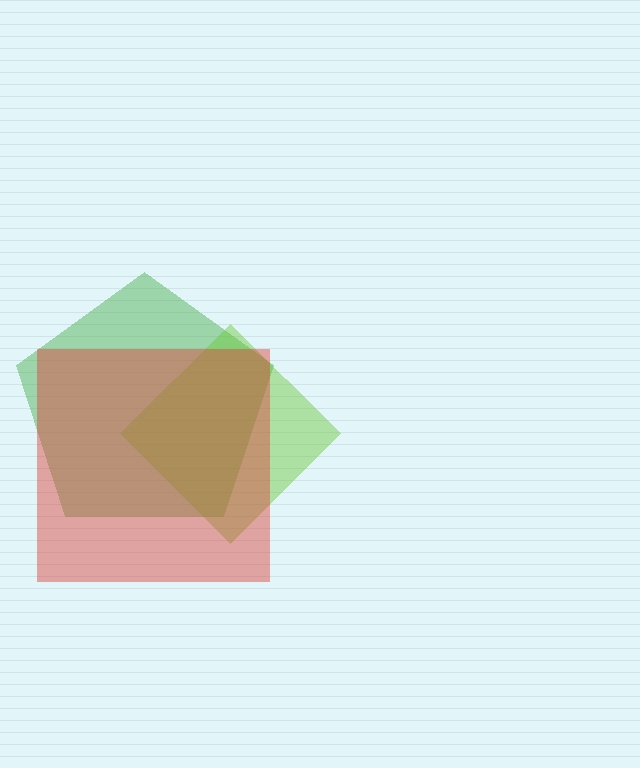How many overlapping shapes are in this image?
There are 3 overlapping shapes in the image.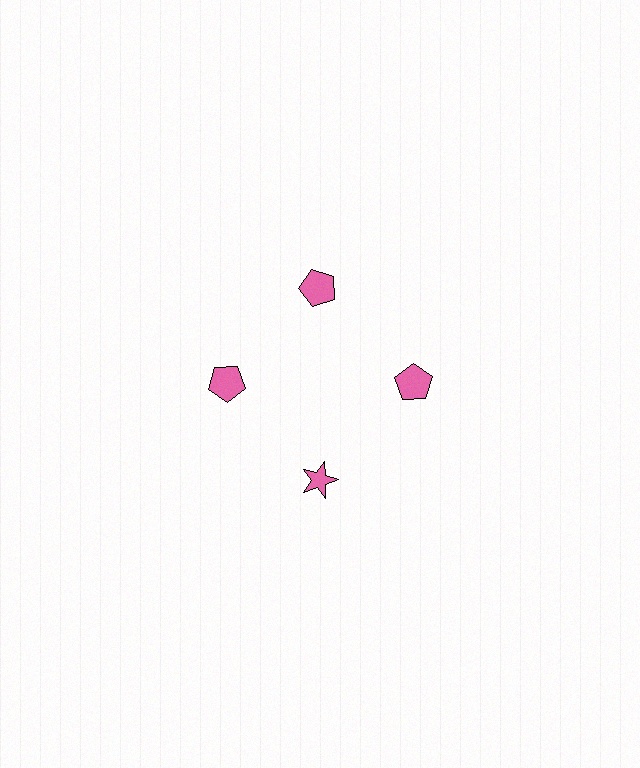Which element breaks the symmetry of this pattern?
The pink star at roughly the 6 o'clock position breaks the symmetry. All other shapes are pink pentagons.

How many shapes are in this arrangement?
There are 4 shapes arranged in a ring pattern.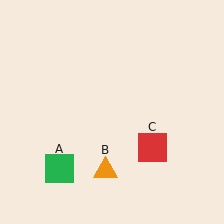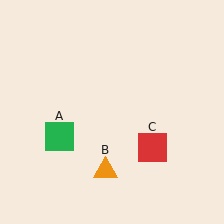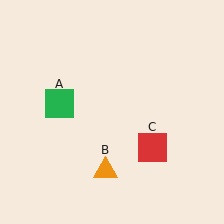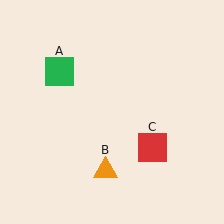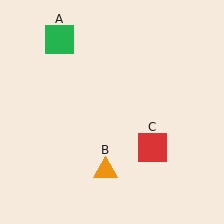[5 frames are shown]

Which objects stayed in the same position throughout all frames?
Orange triangle (object B) and red square (object C) remained stationary.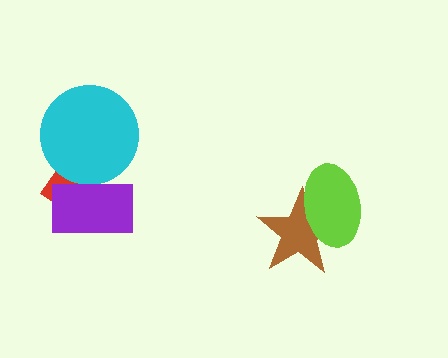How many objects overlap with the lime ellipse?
1 object overlaps with the lime ellipse.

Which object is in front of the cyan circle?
The purple rectangle is in front of the cyan circle.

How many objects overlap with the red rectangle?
2 objects overlap with the red rectangle.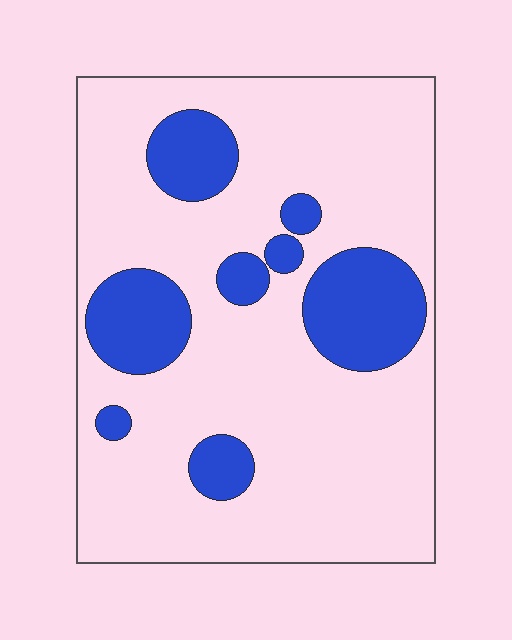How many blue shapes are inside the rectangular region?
8.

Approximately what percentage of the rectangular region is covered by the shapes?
Approximately 20%.